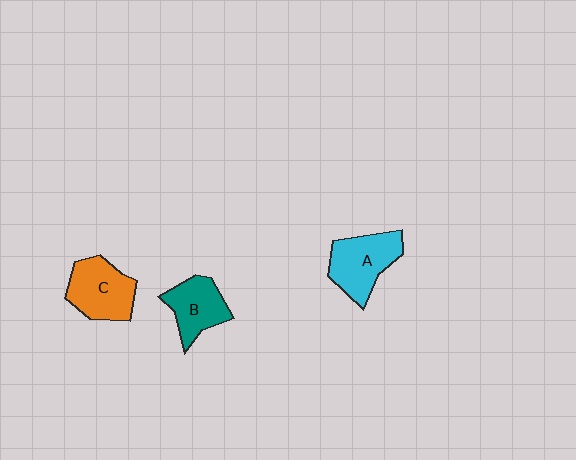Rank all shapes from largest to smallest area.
From largest to smallest: A (cyan), C (orange), B (teal).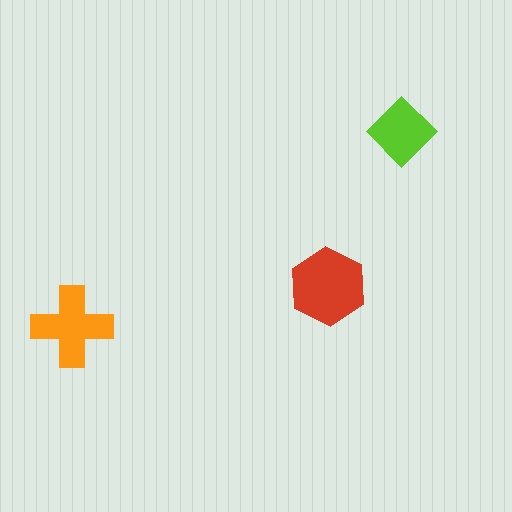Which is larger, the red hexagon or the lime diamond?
The red hexagon.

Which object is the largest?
The red hexagon.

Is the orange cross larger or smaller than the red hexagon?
Smaller.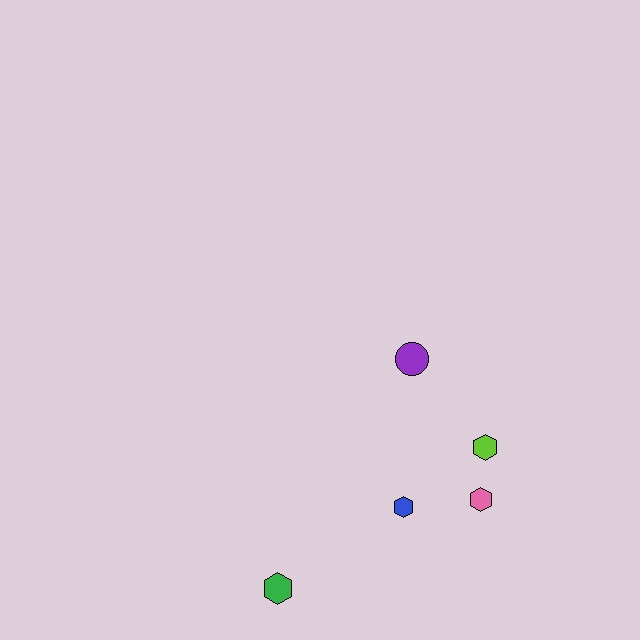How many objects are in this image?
There are 5 objects.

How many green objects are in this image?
There is 1 green object.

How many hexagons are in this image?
There are 4 hexagons.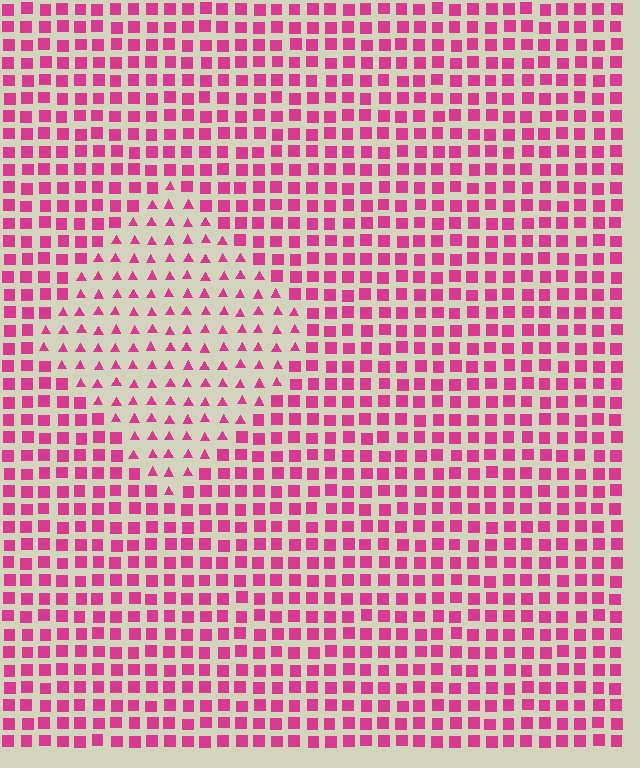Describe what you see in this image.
The image is filled with small magenta elements arranged in a uniform grid. A diamond-shaped region contains triangles, while the surrounding area contains squares. The boundary is defined purely by the change in element shape.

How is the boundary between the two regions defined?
The boundary is defined by a change in element shape: triangles inside vs. squares outside. All elements share the same color and spacing.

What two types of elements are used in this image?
The image uses triangles inside the diamond region and squares outside it.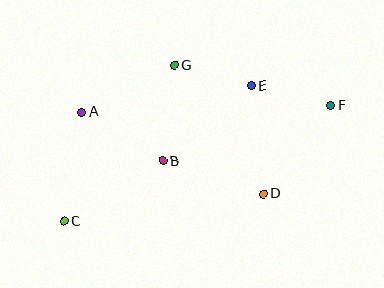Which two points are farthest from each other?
Points C and F are farthest from each other.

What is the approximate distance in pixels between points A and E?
The distance between A and E is approximately 172 pixels.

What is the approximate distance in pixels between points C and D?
The distance between C and D is approximately 201 pixels.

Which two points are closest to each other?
Points E and G are closest to each other.